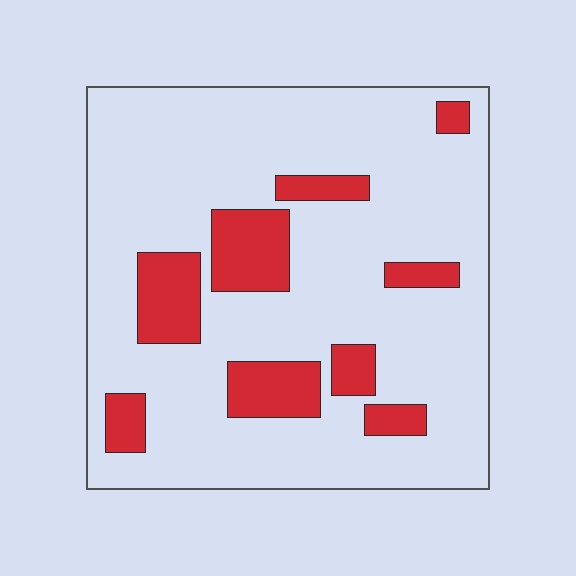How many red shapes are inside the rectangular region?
9.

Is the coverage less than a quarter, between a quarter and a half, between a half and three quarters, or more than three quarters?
Less than a quarter.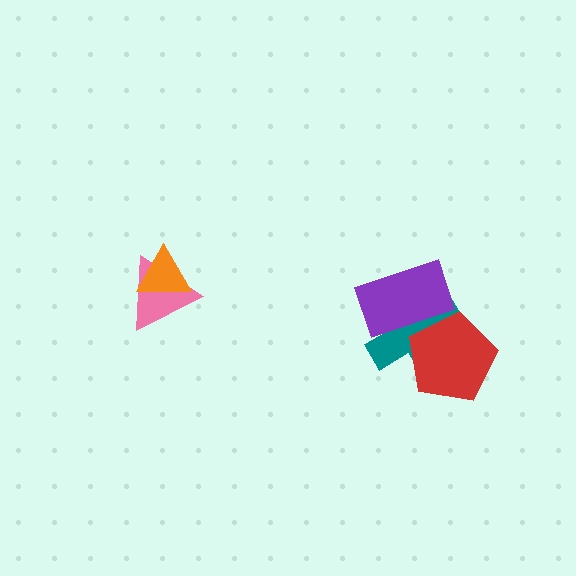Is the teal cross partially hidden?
Yes, it is partially covered by another shape.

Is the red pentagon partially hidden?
No, no other shape covers it.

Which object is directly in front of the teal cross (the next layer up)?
The purple rectangle is directly in front of the teal cross.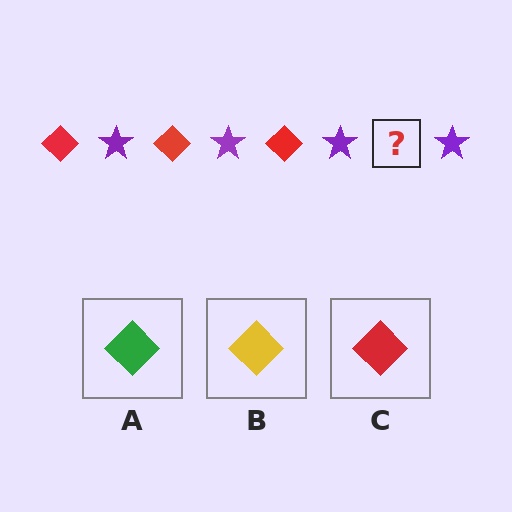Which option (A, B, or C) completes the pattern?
C.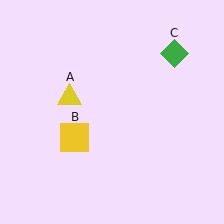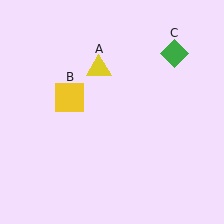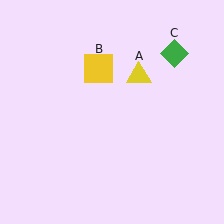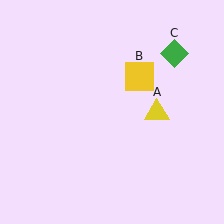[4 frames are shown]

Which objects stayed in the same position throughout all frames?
Green diamond (object C) remained stationary.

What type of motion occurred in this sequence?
The yellow triangle (object A), yellow square (object B) rotated clockwise around the center of the scene.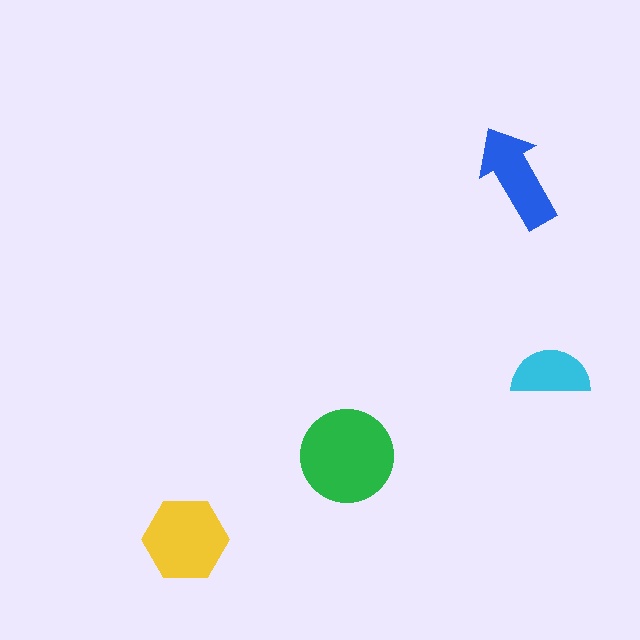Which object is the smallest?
The cyan semicircle.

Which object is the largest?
The green circle.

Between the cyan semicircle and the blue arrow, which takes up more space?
The blue arrow.